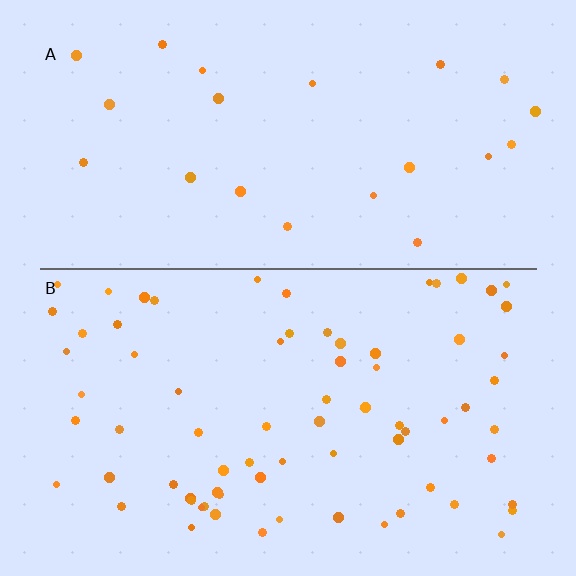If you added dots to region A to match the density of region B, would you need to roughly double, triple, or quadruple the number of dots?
Approximately triple.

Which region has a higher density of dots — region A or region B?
B (the bottom).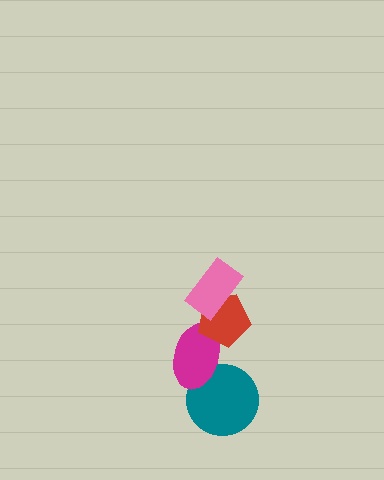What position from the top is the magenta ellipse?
The magenta ellipse is 3rd from the top.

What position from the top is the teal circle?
The teal circle is 4th from the top.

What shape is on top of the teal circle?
The magenta ellipse is on top of the teal circle.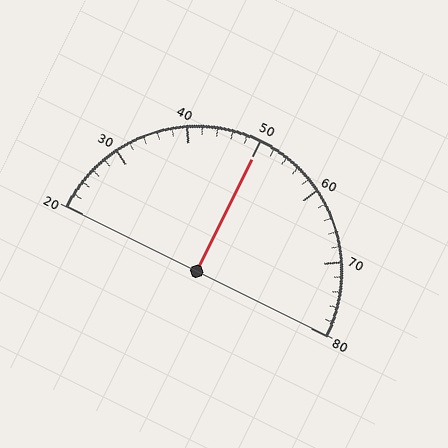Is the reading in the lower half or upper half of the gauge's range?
The reading is in the upper half of the range (20 to 80).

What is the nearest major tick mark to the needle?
The nearest major tick mark is 50.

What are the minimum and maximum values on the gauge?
The gauge ranges from 20 to 80.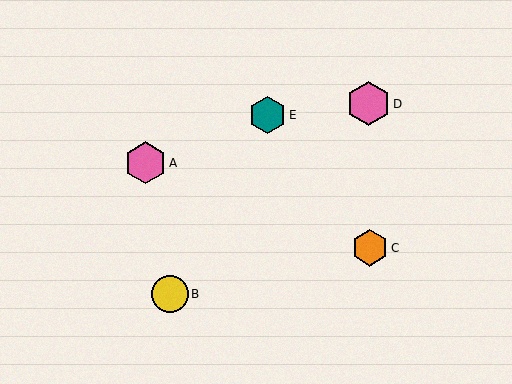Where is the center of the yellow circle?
The center of the yellow circle is at (170, 294).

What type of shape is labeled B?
Shape B is a yellow circle.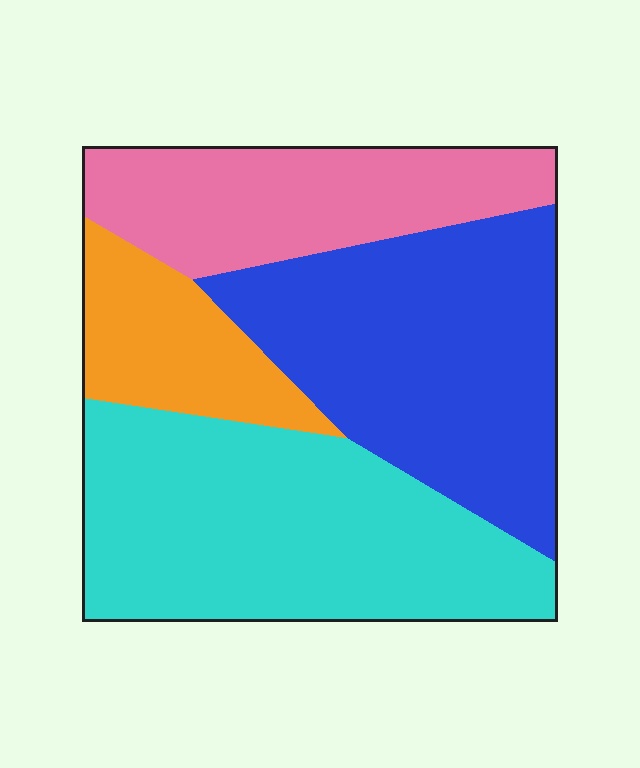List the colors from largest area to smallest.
From largest to smallest: cyan, blue, pink, orange.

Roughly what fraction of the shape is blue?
Blue takes up about one third (1/3) of the shape.